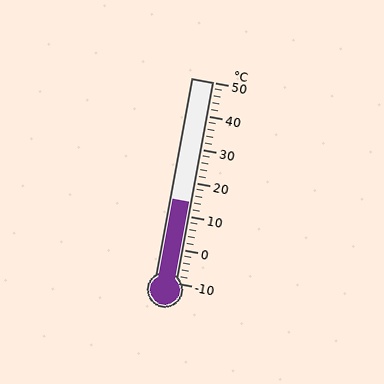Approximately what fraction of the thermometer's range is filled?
The thermometer is filled to approximately 40% of its range.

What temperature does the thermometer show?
The thermometer shows approximately 14°C.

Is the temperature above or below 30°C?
The temperature is below 30°C.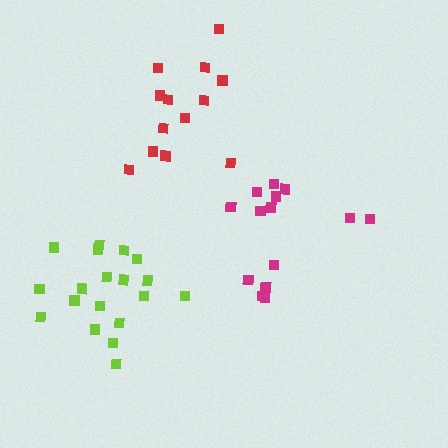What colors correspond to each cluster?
The clusters are colored: magenta, lime, red.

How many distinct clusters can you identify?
There are 3 distinct clusters.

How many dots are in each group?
Group 1: 14 dots, Group 2: 19 dots, Group 3: 13 dots (46 total).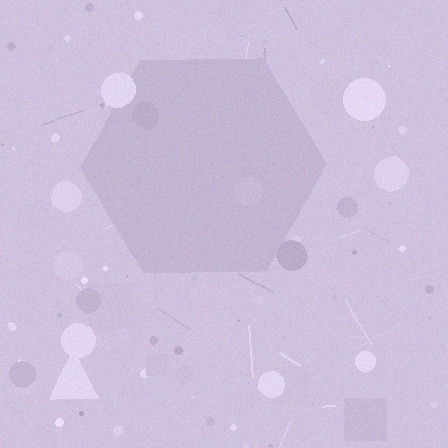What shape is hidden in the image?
A hexagon is hidden in the image.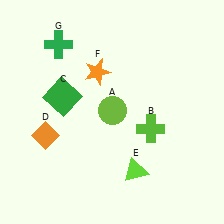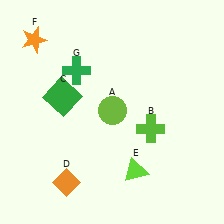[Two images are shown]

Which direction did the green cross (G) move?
The green cross (G) moved down.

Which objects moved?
The objects that moved are: the orange diamond (D), the orange star (F), the green cross (G).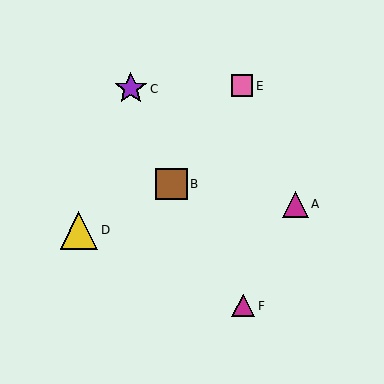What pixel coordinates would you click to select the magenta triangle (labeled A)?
Click at (295, 204) to select the magenta triangle A.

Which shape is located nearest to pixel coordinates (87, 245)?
The yellow triangle (labeled D) at (79, 230) is nearest to that location.